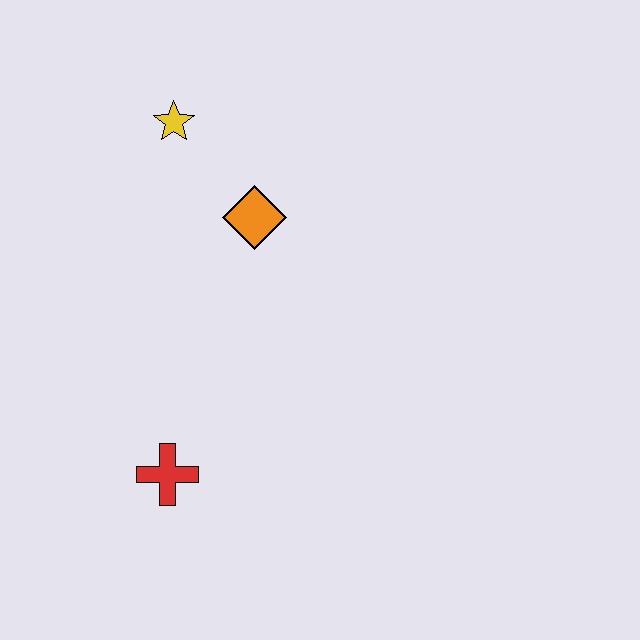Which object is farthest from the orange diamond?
The red cross is farthest from the orange diamond.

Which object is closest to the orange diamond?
The yellow star is closest to the orange diamond.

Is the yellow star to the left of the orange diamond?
Yes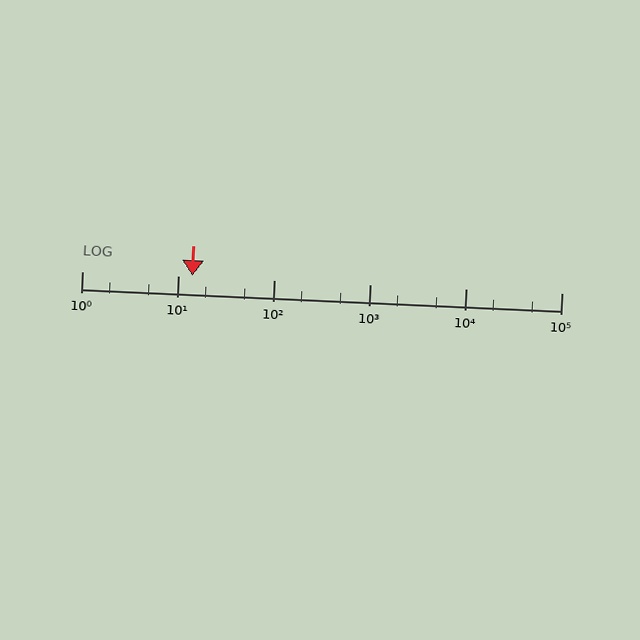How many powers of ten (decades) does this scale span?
The scale spans 5 decades, from 1 to 100000.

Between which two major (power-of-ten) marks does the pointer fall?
The pointer is between 10 and 100.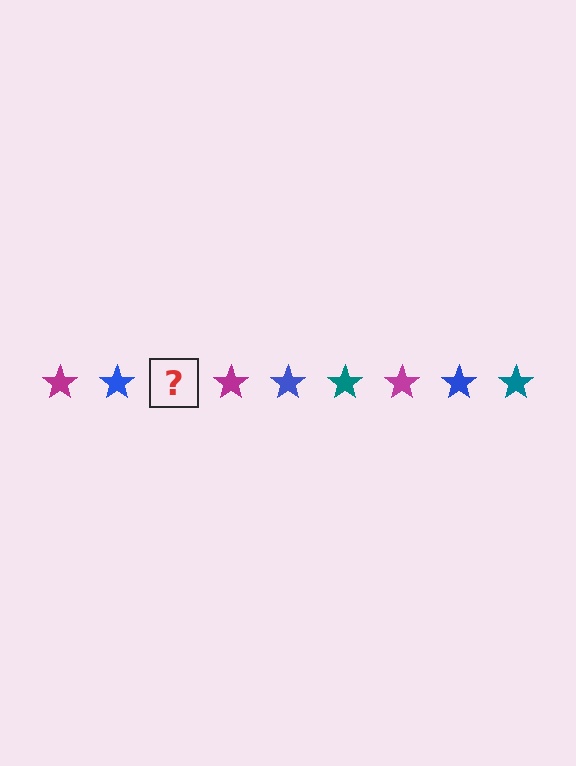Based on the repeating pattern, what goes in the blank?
The blank should be a teal star.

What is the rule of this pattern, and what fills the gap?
The rule is that the pattern cycles through magenta, blue, teal stars. The gap should be filled with a teal star.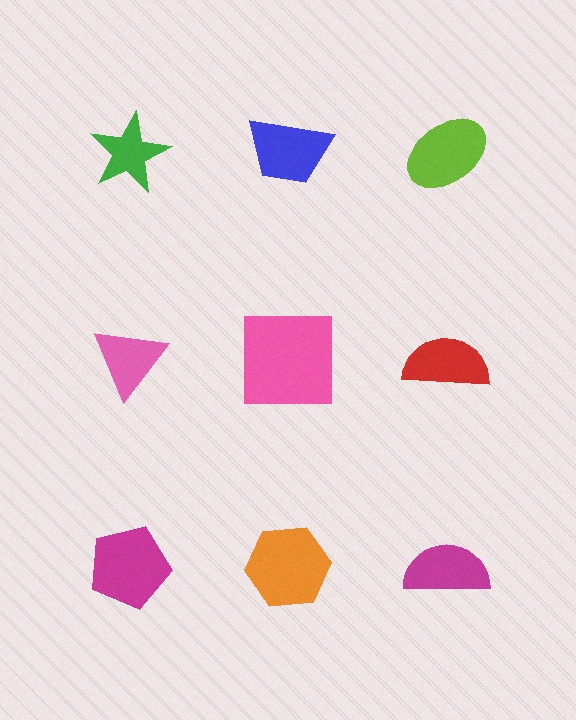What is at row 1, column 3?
A lime ellipse.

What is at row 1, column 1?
A green star.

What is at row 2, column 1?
A pink triangle.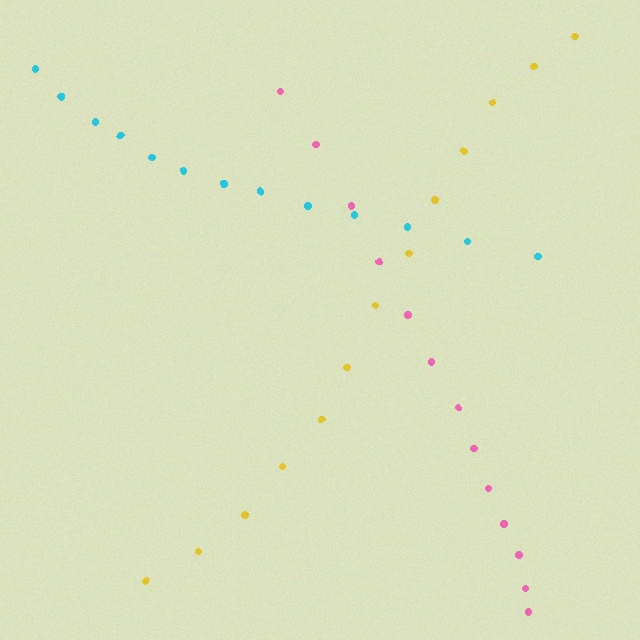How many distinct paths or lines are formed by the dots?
There are 3 distinct paths.